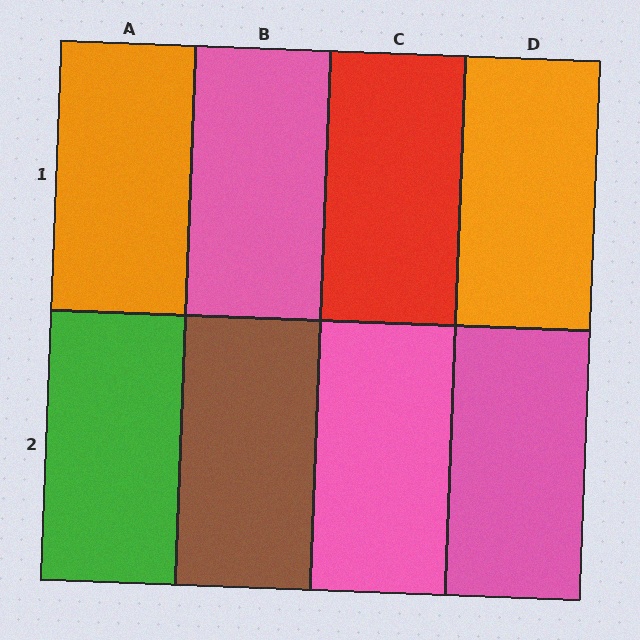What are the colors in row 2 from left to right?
Green, brown, pink, pink.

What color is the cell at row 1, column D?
Orange.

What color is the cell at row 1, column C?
Red.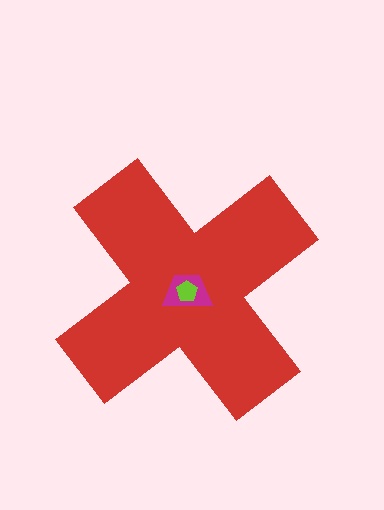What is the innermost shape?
The lime pentagon.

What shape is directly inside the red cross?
The magenta trapezoid.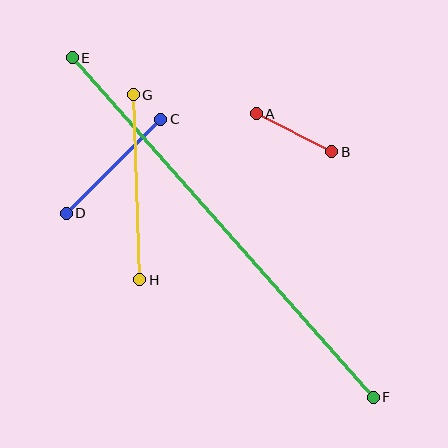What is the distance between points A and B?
The distance is approximately 85 pixels.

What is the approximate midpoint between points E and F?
The midpoint is at approximately (223, 228) pixels.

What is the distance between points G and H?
The distance is approximately 185 pixels.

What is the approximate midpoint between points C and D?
The midpoint is at approximately (114, 166) pixels.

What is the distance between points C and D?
The distance is approximately 133 pixels.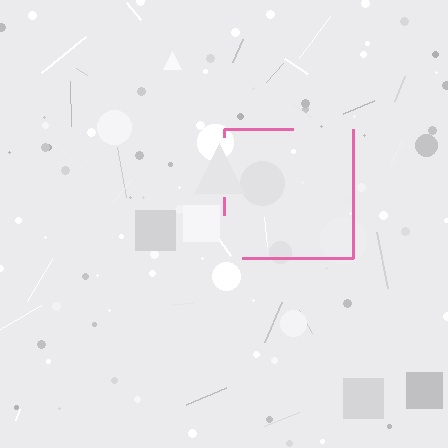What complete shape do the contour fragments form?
The contour fragments form a square.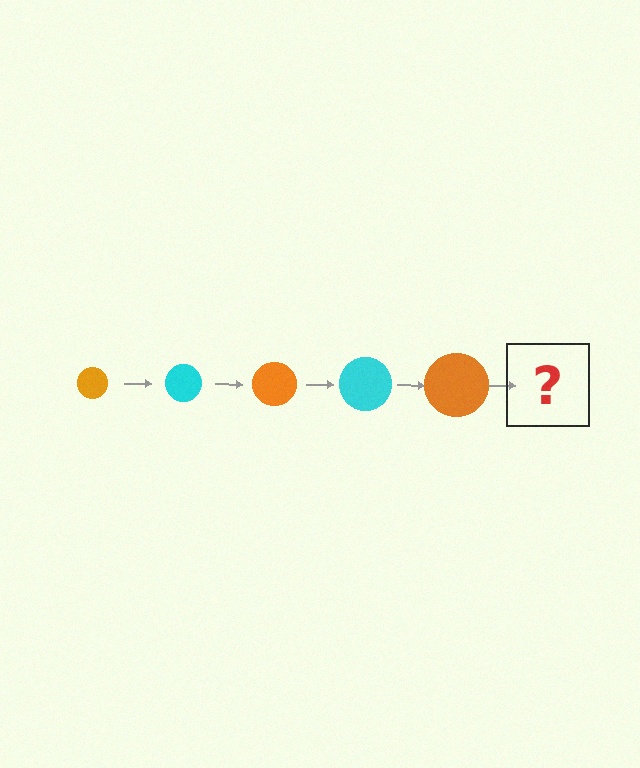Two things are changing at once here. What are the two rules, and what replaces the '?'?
The two rules are that the circle grows larger each step and the color cycles through orange and cyan. The '?' should be a cyan circle, larger than the previous one.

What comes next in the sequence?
The next element should be a cyan circle, larger than the previous one.